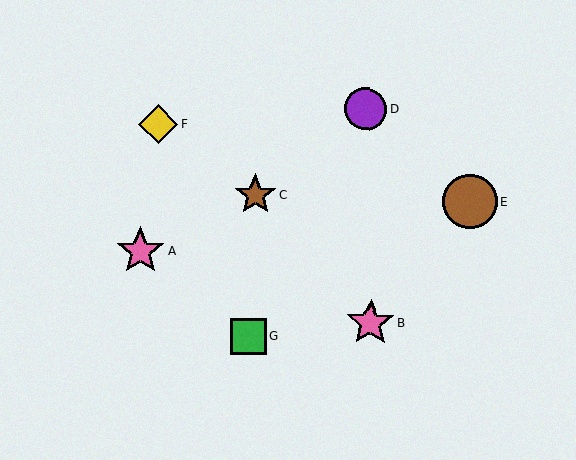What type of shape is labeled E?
Shape E is a brown circle.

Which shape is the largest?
The brown circle (labeled E) is the largest.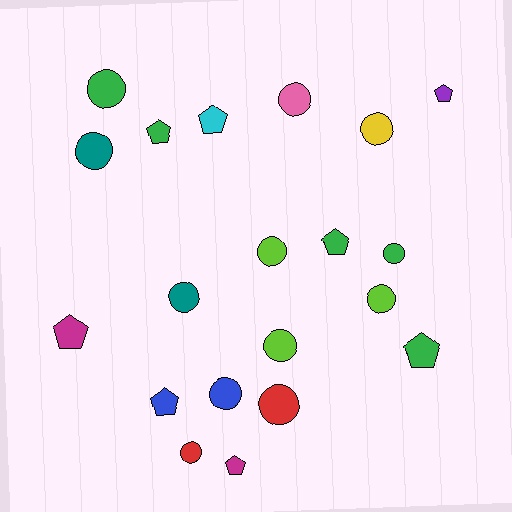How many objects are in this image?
There are 20 objects.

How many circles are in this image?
There are 12 circles.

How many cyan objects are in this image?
There is 1 cyan object.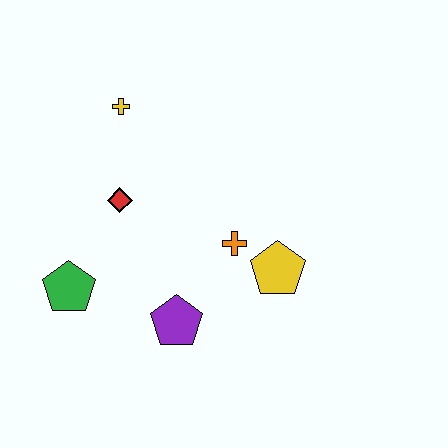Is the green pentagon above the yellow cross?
No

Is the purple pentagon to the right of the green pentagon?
Yes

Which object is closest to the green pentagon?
The red diamond is closest to the green pentagon.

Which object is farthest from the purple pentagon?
The yellow cross is farthest from the purple pentagon.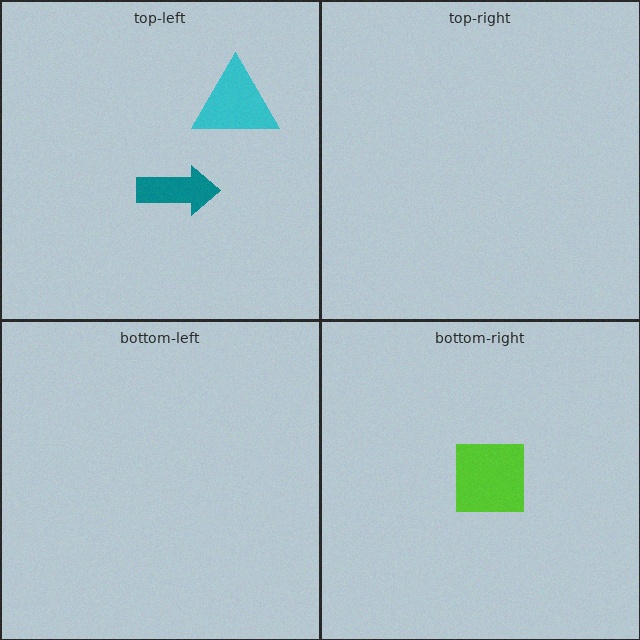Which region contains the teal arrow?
The top-left region.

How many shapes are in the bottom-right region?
1.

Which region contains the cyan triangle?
The top-left region.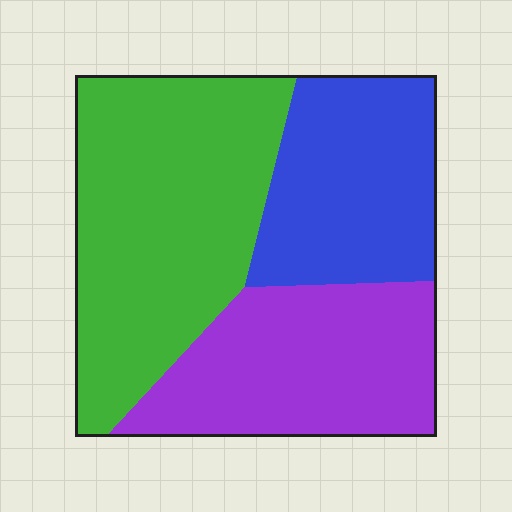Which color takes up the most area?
Green, at roughly 45%.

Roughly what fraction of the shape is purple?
Purple covers roughly 30% of the shape.